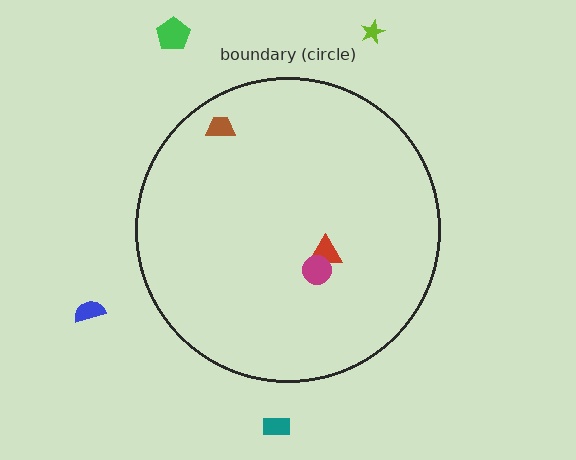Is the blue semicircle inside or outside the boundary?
Outside.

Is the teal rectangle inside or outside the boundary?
Outside.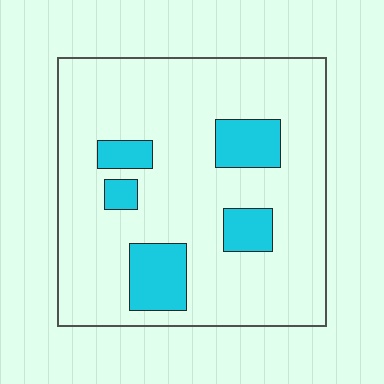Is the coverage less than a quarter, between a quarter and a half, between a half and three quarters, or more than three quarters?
Less than a quarter.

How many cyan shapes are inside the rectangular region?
5.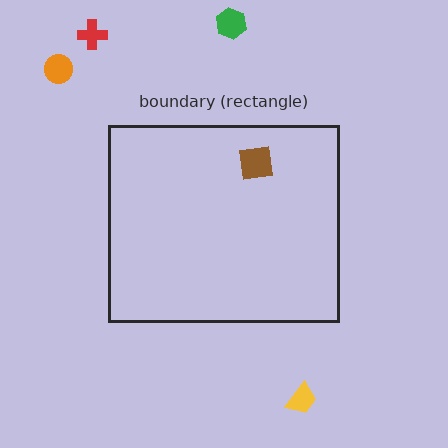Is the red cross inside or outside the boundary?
Outside.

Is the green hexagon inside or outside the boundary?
Outside.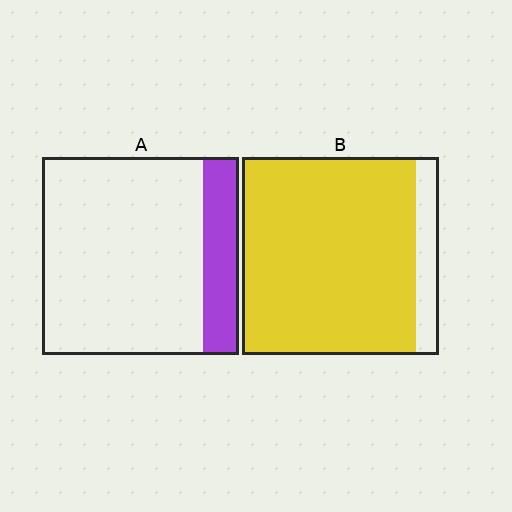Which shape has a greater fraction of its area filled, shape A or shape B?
Shape B.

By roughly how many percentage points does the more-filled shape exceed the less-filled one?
By roughly 70 percentage points (B over A).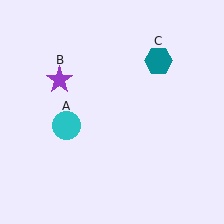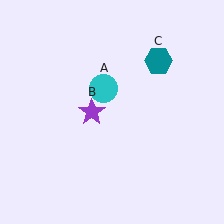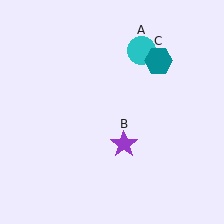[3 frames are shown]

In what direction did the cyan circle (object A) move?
The cyan circle (object A) moved up and to the right.